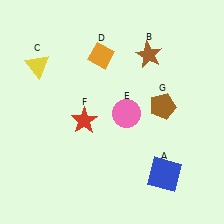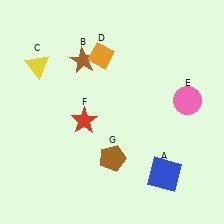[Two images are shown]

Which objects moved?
The objects that moved are: the brown star (B), the pink circle (E), the brown pentagon (G).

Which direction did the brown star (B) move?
The brown star (B) moved left.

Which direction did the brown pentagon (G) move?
The brown pentagon (G) moved down.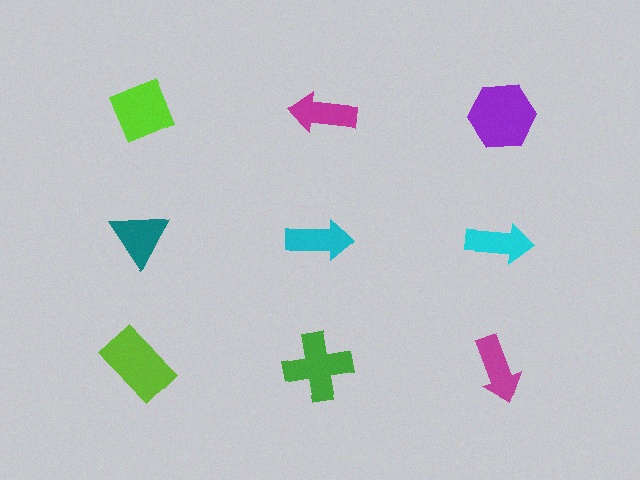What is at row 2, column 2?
A cyan arrow.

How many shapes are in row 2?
3 shapes.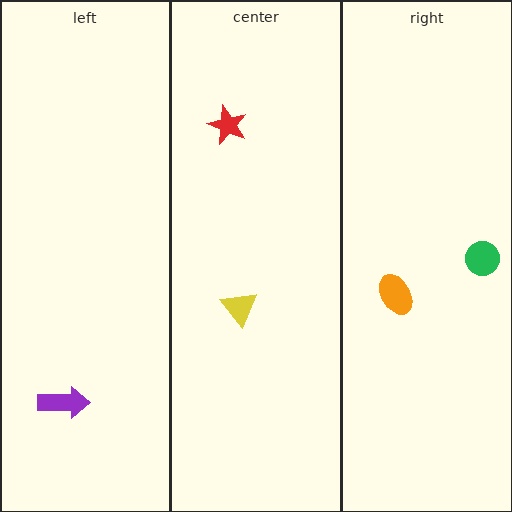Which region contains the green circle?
The right region.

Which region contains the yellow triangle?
The center region.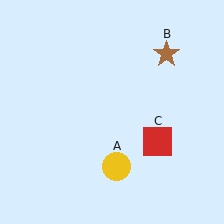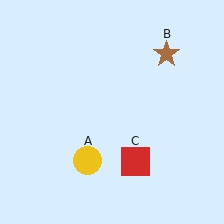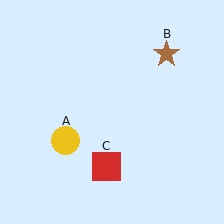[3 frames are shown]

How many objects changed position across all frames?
2 objects changed position: yellow circle (object A), red square (object C).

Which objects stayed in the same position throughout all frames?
Brown star (object B) remained stationary.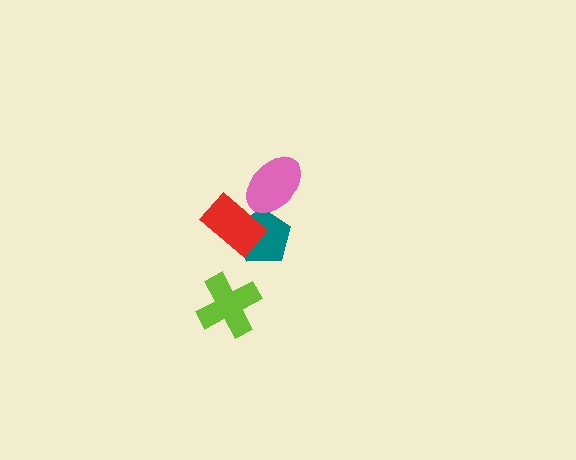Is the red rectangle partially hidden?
No, no other shape covers it.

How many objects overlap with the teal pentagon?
2 objects overlap with the teal pentagon.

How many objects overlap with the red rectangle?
1 object overlaps with the red rectangle.